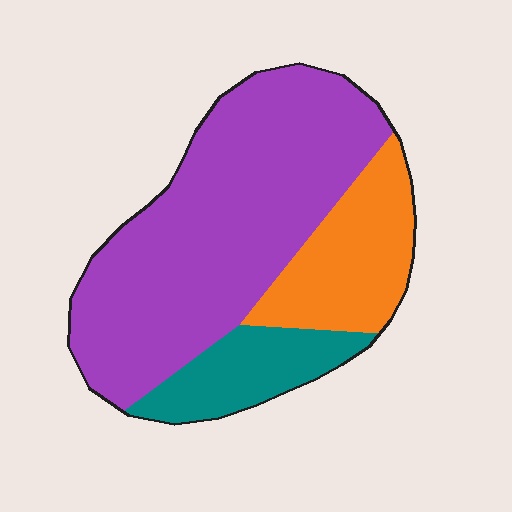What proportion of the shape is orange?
Orange covers around 20% of the shape.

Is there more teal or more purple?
Purple.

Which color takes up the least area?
Teal, at roughly 15%.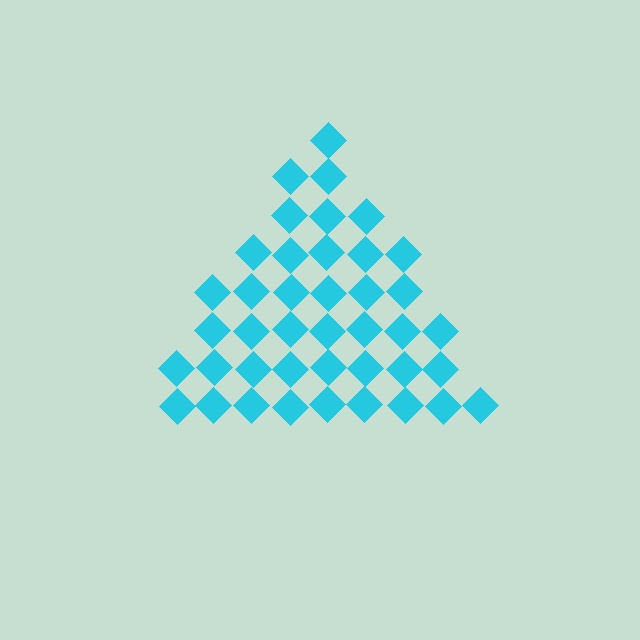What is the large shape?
The large shape is a triangle.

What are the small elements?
The small elements are diamonds.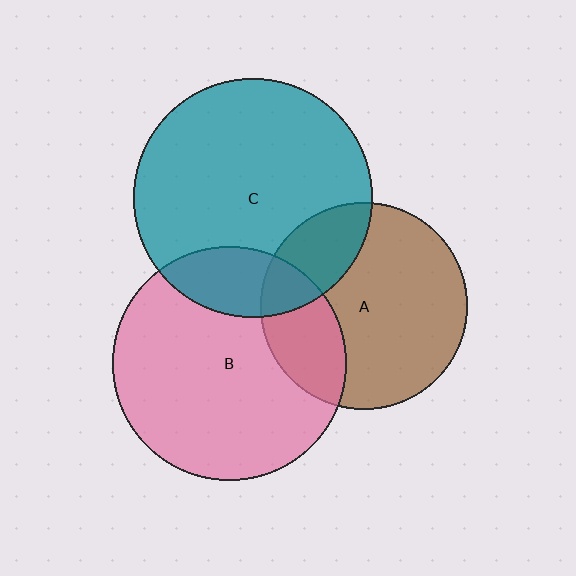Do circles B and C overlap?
Yes.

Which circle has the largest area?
Circle C (teal).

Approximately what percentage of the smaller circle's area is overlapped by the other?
Approximately 20%.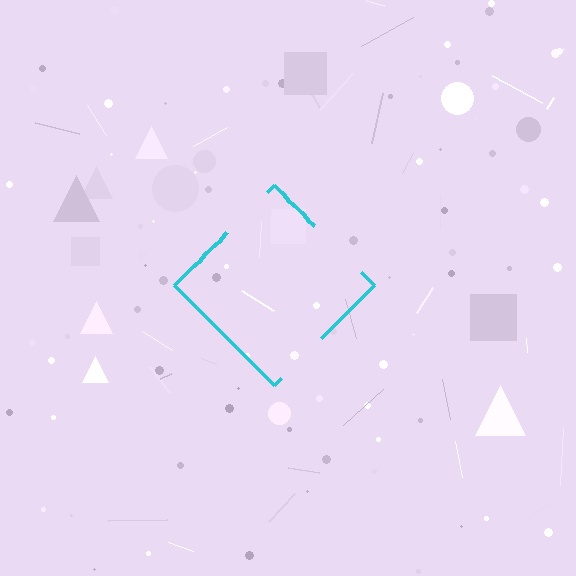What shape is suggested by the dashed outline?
The dashed outline suggests a diamond.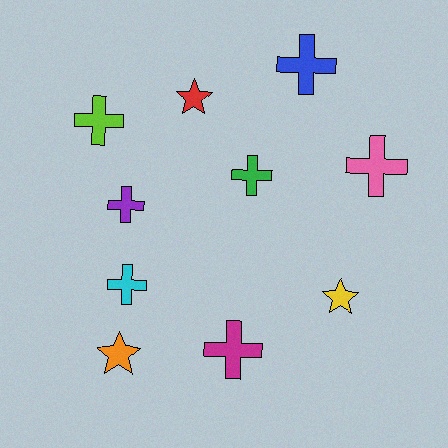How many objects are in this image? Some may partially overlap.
There are 10 objects.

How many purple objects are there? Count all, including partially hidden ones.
There is 1 purple object.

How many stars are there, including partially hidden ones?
There are 3 stars.